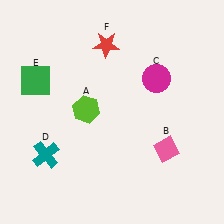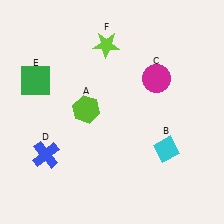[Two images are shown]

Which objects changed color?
B changed from pink to cyan. D changed from teal to blue. F changed from red to lime.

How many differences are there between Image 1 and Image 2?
There are 3 differences between the two images.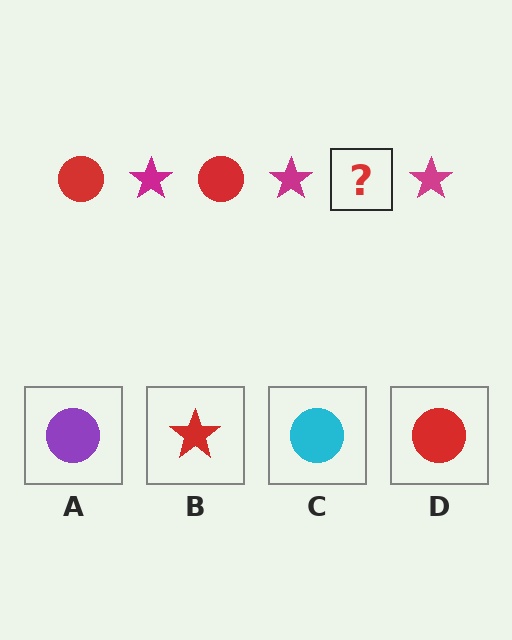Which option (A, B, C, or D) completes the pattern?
D.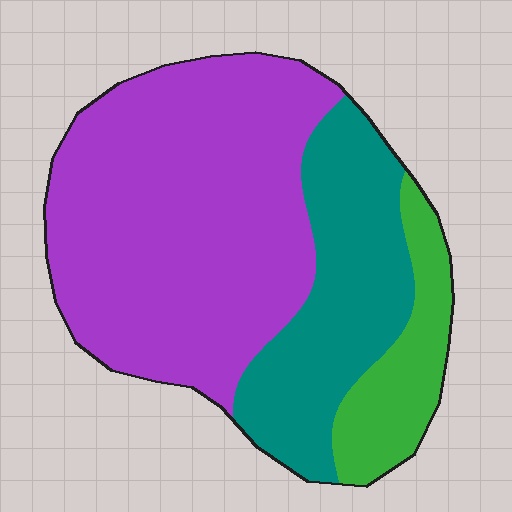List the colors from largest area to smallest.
From largest to smallest: purple, teal, green.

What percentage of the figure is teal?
Teal covers roughly 30% of the figure.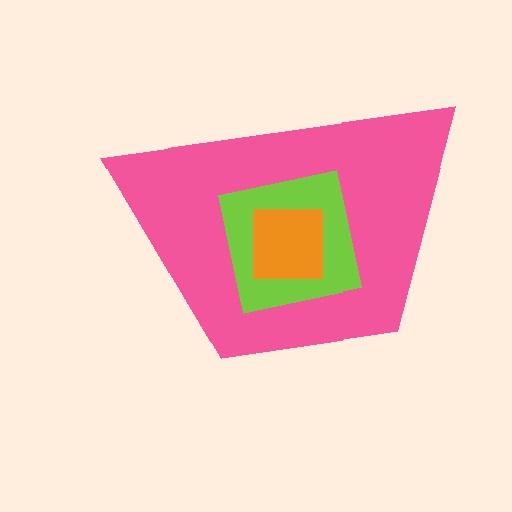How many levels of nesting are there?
3.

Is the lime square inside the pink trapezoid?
Yes.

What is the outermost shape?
The pink trapezoid.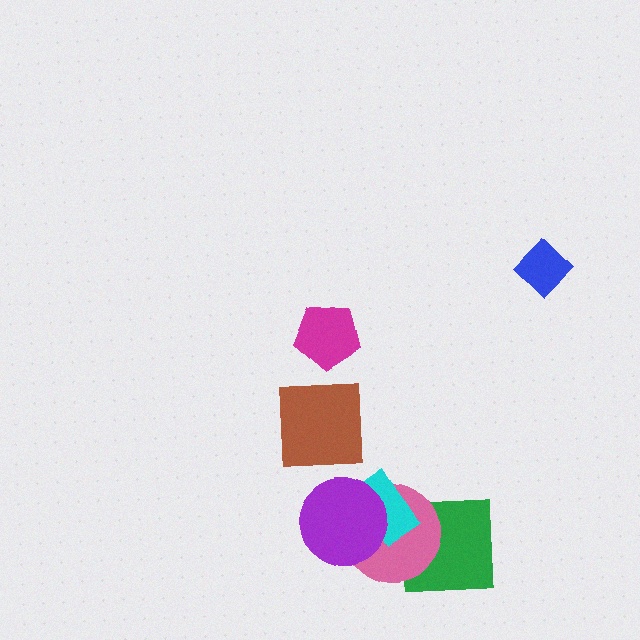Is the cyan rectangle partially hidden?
Yes, it is partially covered by another shape.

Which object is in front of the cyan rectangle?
The purple circle is in front of the cyan rectangle.